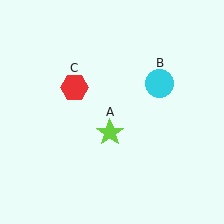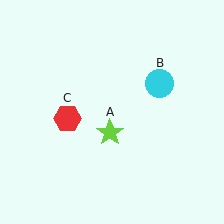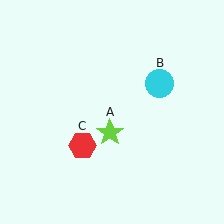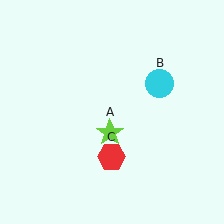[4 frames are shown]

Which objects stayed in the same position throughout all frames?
Lime star (object A) and cyan circle (object B) remained stationary.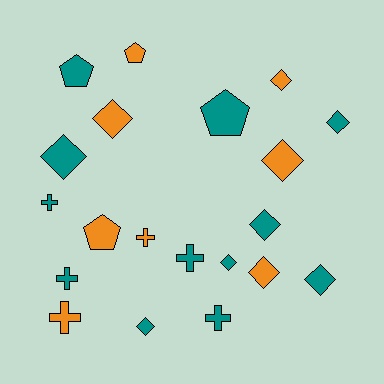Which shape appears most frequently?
Diamond, with 10 objects.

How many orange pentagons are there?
There are 2 orange pentagons.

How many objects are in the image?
There are 20 objects.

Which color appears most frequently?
Teal, with 12 objects.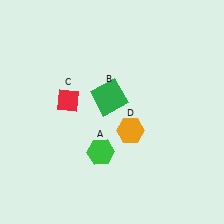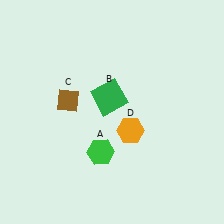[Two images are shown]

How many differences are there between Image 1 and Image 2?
There is 1 difference between the two images.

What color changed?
The diamond (C) changed from red in Image 1 to brown in Image 2.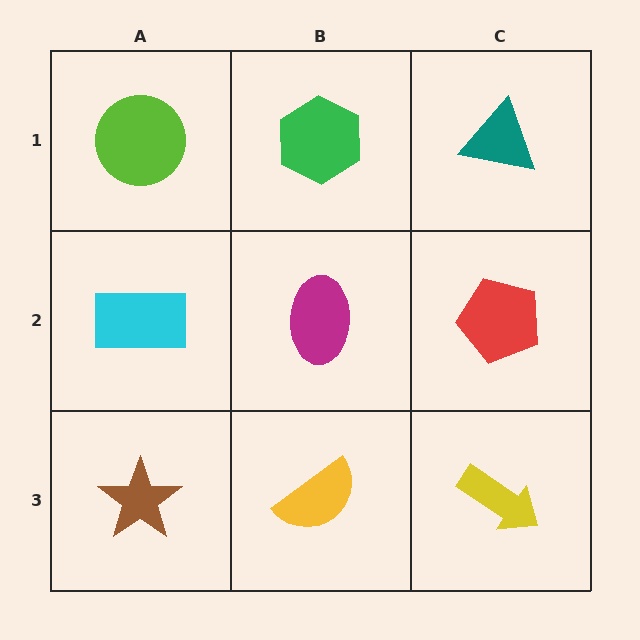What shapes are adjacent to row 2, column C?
A teal triangle (row 1, column C), a yellow arrow (row 3, column C), a magenta ellipse (row 2, column B).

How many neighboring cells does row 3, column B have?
3.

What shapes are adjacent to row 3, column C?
A red pentagon (row 2, column C), a yellow semicircle (row 3, column B).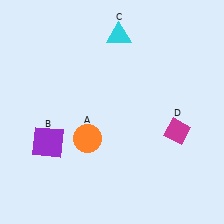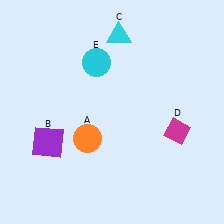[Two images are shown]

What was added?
A cyan circle (E) was added in Image 2.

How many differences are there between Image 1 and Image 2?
There is 1 difference between the two images.